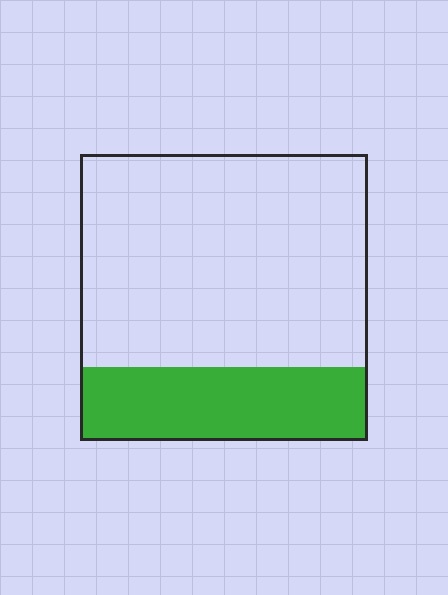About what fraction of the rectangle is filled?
About one quarter (1/4).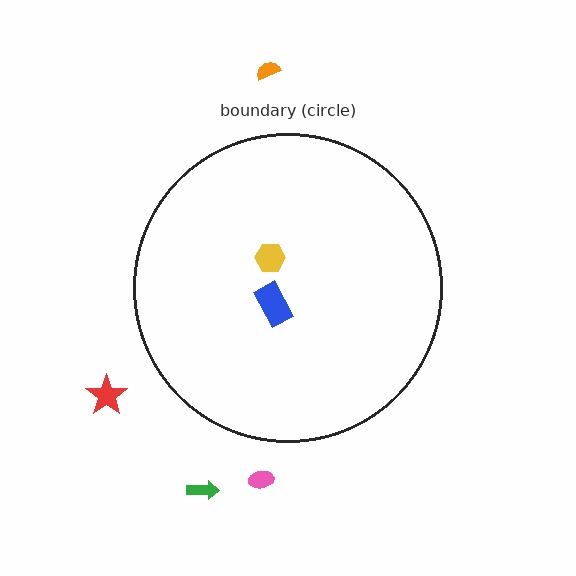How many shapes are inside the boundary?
2 inside, 4 outside.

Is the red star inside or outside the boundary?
Outside.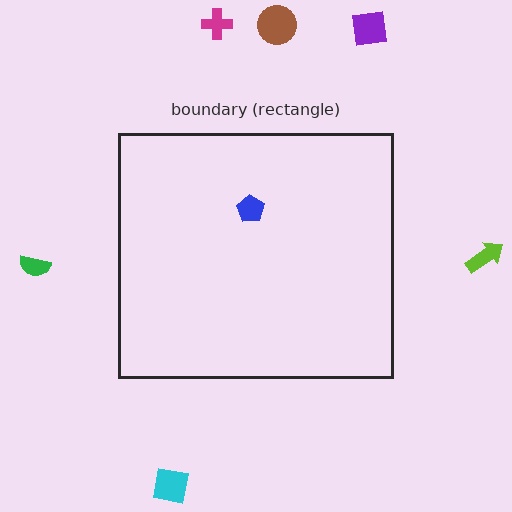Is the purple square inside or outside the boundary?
Outside.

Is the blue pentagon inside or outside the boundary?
Inside.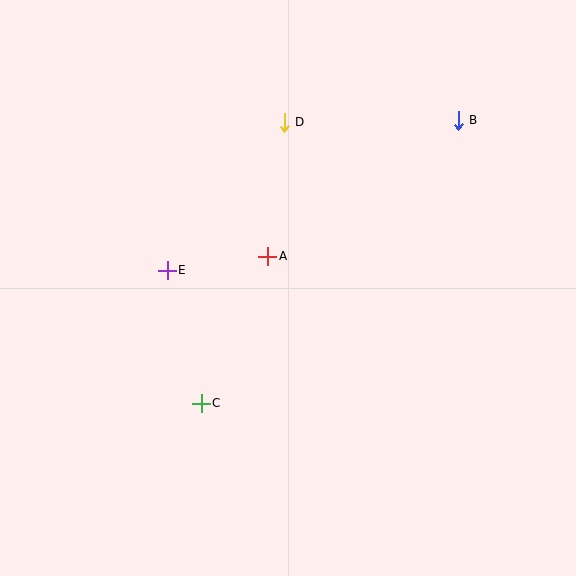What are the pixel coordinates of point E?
Point E is at (167, 270).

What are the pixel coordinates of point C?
Point C is at (201, 403).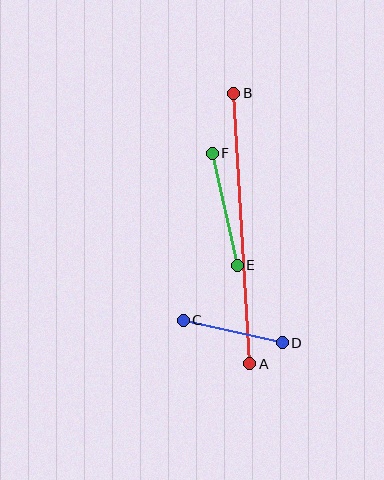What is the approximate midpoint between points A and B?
The midpoint is at approximately (242, 229) pixels.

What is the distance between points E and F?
The distance is approximately 115 pixels.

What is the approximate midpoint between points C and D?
The midpoint is at approximately (233, 332) pixels.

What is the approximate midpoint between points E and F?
The midpoint is at approximately (225, 209) pixels.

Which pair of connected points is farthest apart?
Points A and B are farthest apart.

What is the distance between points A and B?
The distance is approximately 271 pixels.